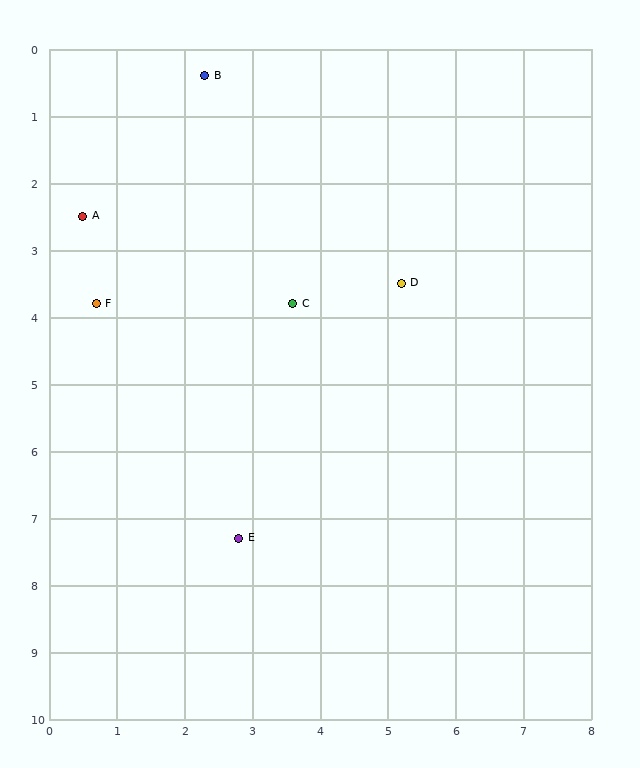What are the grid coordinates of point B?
Point B is at approximately (2.3, 0.4).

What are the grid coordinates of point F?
Point F is at approximately (0.7, 3.8).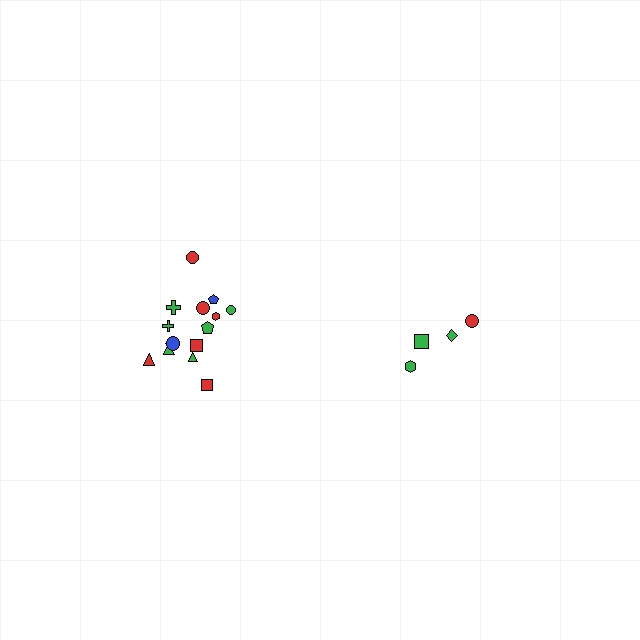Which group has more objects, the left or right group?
The left group.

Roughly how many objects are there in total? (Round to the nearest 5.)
Roughly 20 objects in total.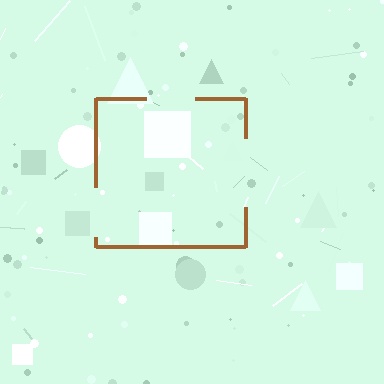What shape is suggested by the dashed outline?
The dashed outline suggests a square.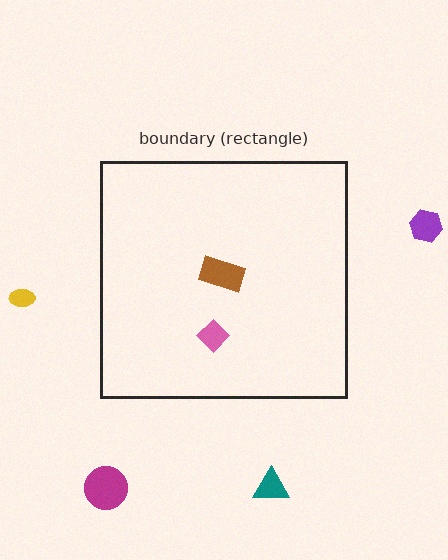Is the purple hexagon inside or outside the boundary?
Outside.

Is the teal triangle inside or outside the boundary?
Outside.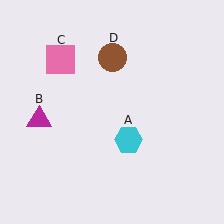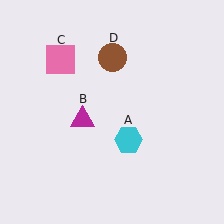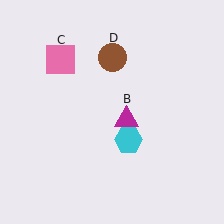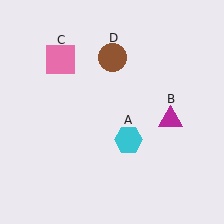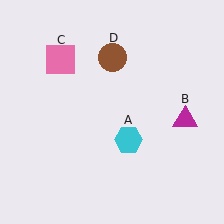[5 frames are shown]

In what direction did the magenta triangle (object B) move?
The magenta triangle (object B) moved right.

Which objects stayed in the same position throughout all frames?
Cyan hexagon (object A) and pink square (object C) and brown circle (object D) remained stationary.